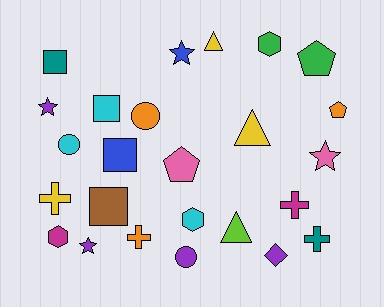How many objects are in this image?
There are 25 objects.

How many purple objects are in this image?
There are 4 purple objects.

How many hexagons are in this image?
There are 3 hexagons.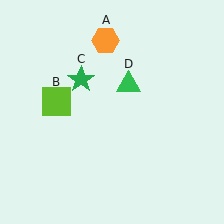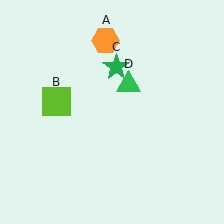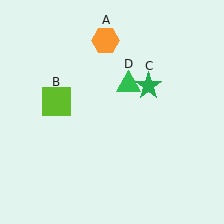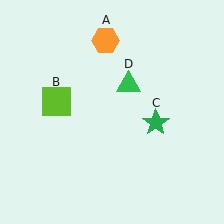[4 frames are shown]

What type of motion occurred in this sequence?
The green star (object C) rotated clockwise around the center of the scene.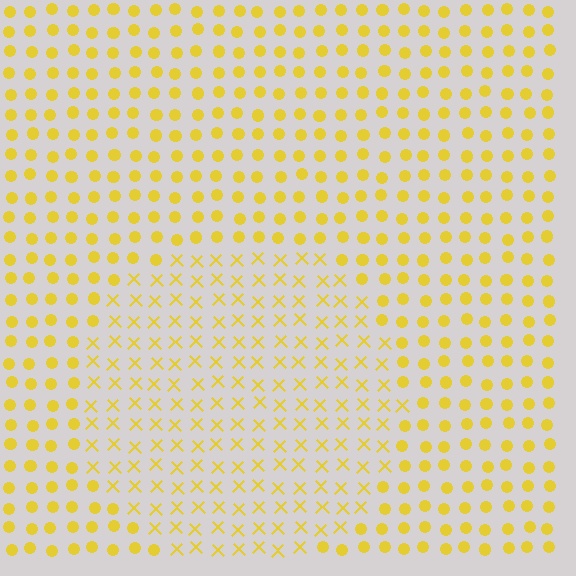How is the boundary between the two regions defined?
The boundary is defined by a change in element shape: X marks inside vs. circles outside. All elements share the same color and spacing.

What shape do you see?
I see a circle.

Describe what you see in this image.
The image is filled with small yellow elements arranged in a uniform grid. A circle-shaped region contains X marks, while the surrounding area contains circles. The boundary is defined purely by the change in element shape.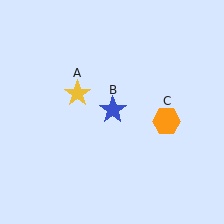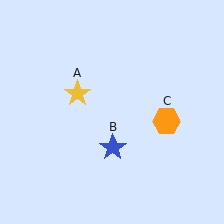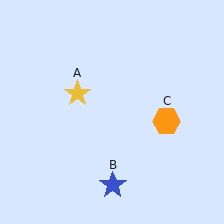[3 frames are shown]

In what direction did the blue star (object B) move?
The blue star (object B) moved down.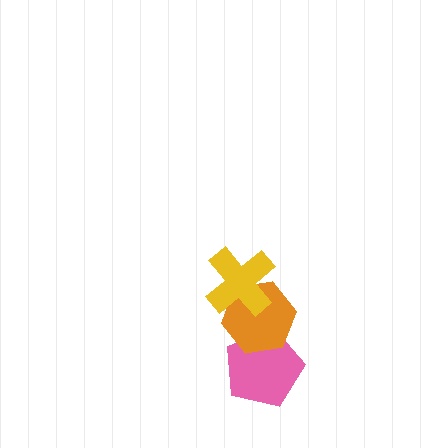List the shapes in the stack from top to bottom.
From top to bottom: the yellow cross, the orange hexagon, the pink pentagon.